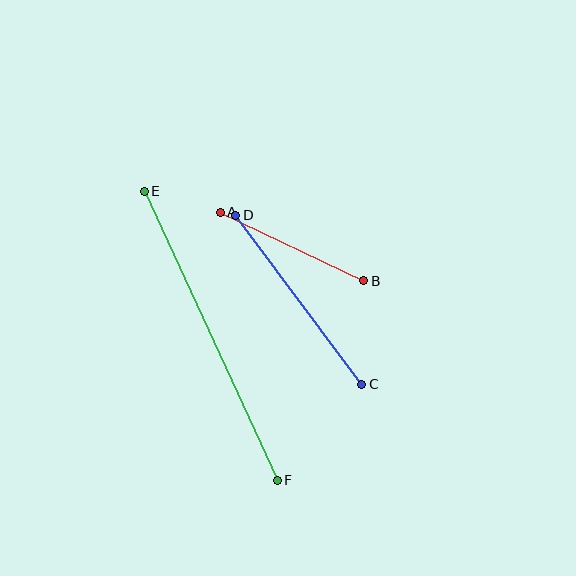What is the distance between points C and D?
The distance is approximately 210 pixels.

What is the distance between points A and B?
The distance is approximately 159 pixels.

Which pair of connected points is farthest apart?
Points E and F are farthest apart.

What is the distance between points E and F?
The distance is approximately 318 pixels.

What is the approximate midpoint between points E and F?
The midpoint is at approximately (211, 336) pixels.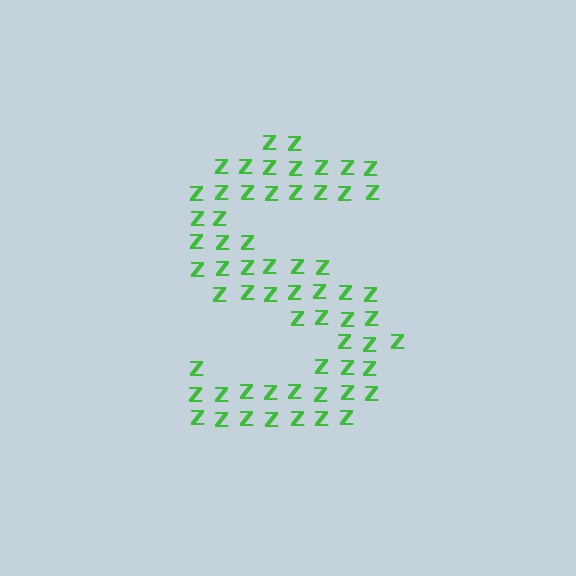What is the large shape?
The large shape is the letter S.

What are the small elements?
The small elements are letter Z's.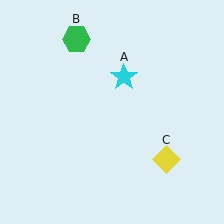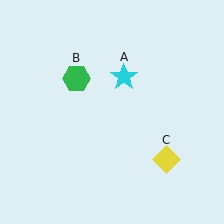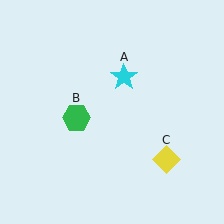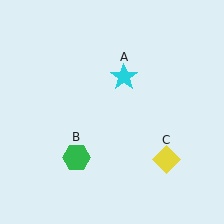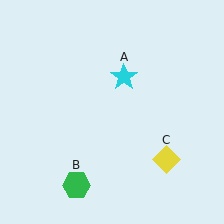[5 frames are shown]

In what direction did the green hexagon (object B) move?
The green hexagon (object B) moved down.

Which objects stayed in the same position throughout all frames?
Cyan star (object A) and yellow diamond (object C) remained stationary.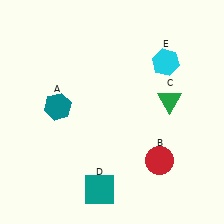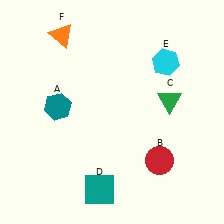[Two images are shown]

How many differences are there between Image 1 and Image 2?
There is 1 difference between the two images.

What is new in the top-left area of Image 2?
An orange triangle (F) was added in the top-left area of Image 2.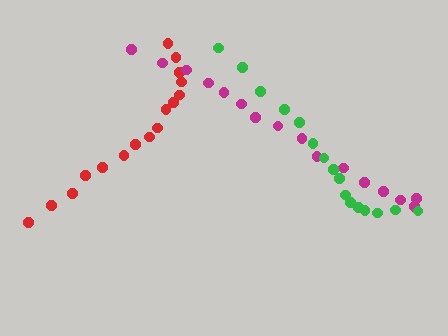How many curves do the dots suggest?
There are 3 distinct paths.